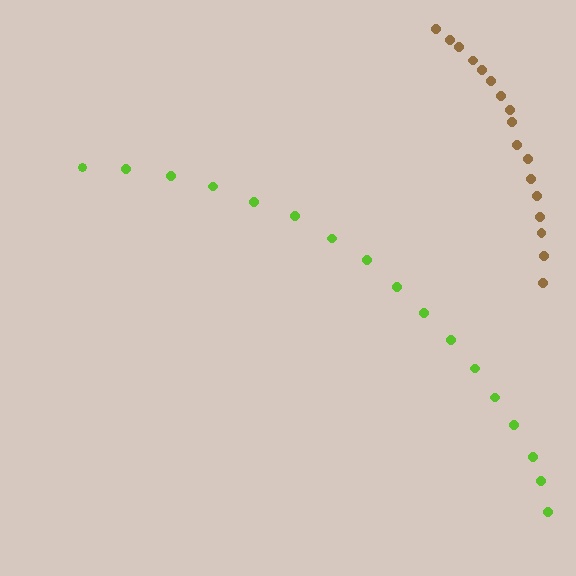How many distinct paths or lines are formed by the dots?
There are 2 distinct paths.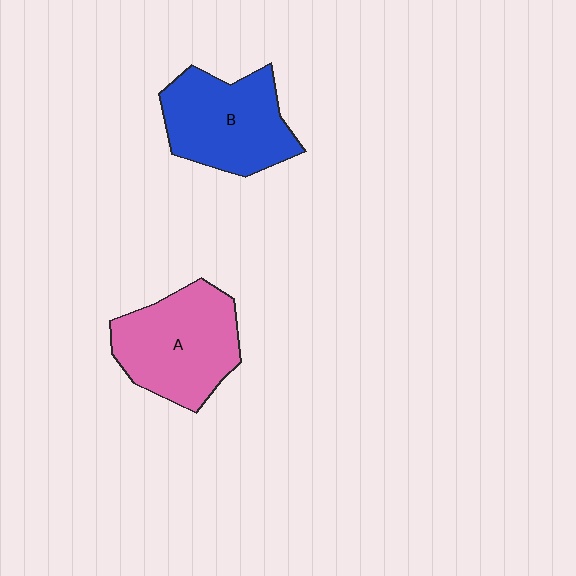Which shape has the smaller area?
Shape B (blue).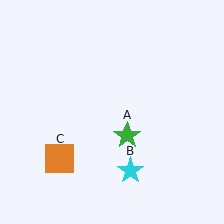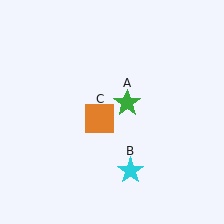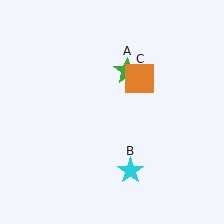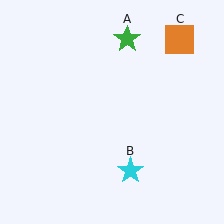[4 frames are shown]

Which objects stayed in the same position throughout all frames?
Cyan star (object B) remained stationary.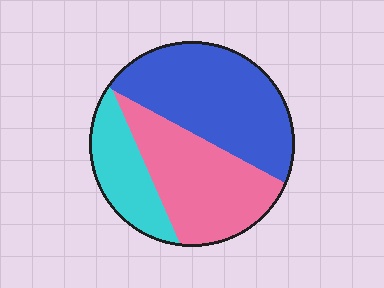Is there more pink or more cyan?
Pink.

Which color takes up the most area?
Blue, at roughly 45%.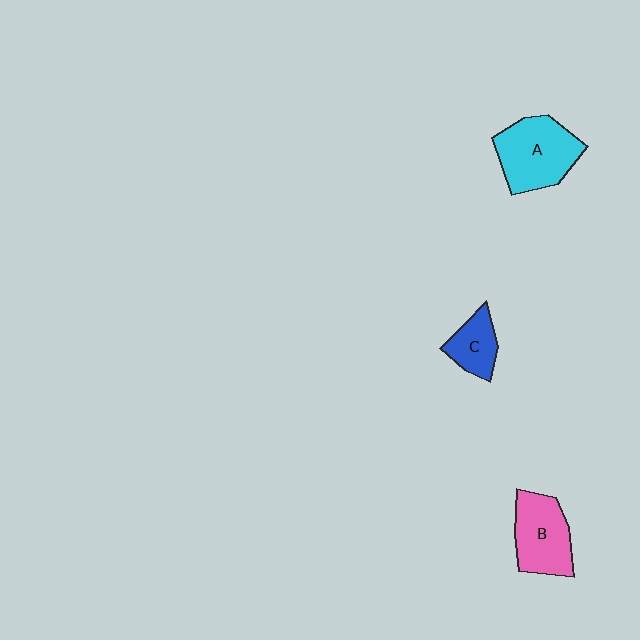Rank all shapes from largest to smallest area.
From largest to smallest: A (cyan), B (pink), C (blue).